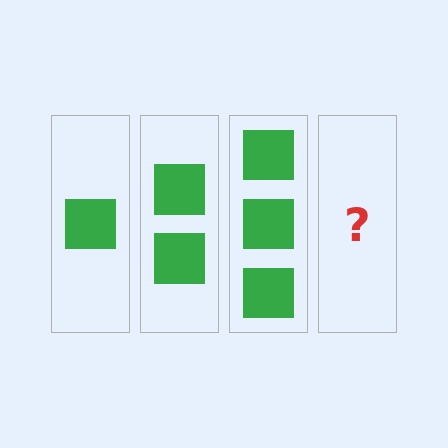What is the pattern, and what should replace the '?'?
The pattern is that each step adds one more square. The '?' should be 4 squares.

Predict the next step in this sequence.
The next step is 4 squares.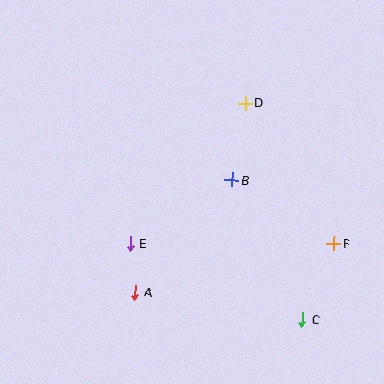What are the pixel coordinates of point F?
Point F is at (334, 244).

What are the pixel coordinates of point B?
Point B is at (232, 180).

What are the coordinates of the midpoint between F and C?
The midpoint between F and C is at (318, 282).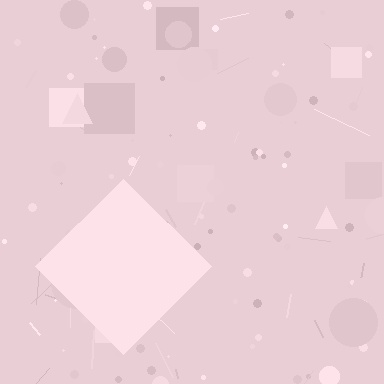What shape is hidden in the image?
A diamond is hidden in the image.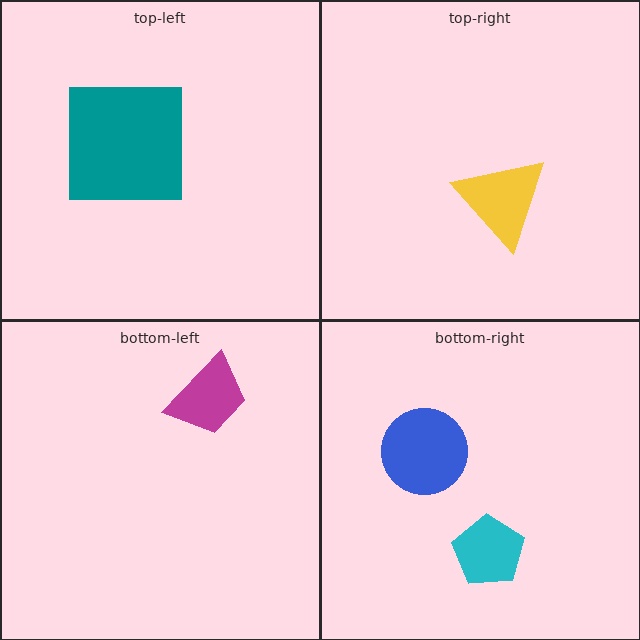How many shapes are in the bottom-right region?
2.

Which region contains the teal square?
The top-left region.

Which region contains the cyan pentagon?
The bottom-right region.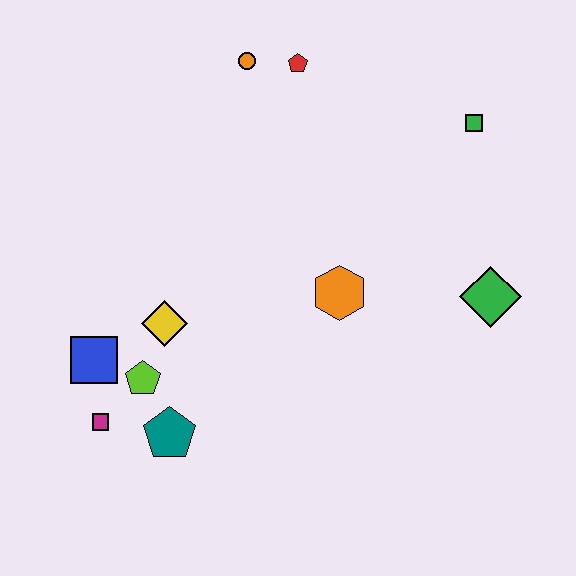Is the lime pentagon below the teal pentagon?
No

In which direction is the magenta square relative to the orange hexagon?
The magenta square is to the left of the orange hexagon.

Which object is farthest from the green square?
The magenta square is farthest from the green square.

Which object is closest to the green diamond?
The orange hexagon is closest to the green diamond.